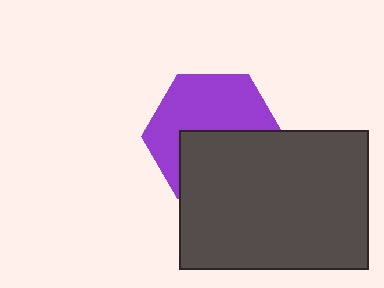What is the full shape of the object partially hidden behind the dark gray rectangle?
The partially hidden object is a purple hexagon.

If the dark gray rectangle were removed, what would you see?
You would see the complete purple hexagon.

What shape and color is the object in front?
The object in front is a dark gray rectangle.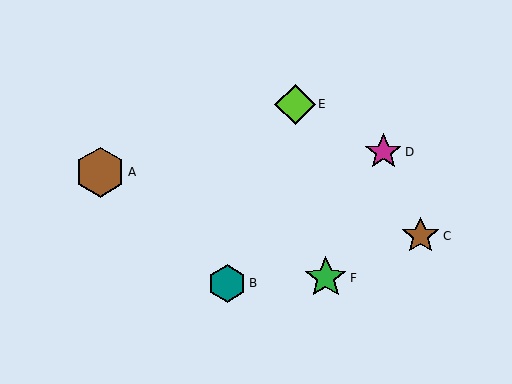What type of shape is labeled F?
Shape F is a green star.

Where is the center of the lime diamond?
The center of the lime diamond is at (295, 104).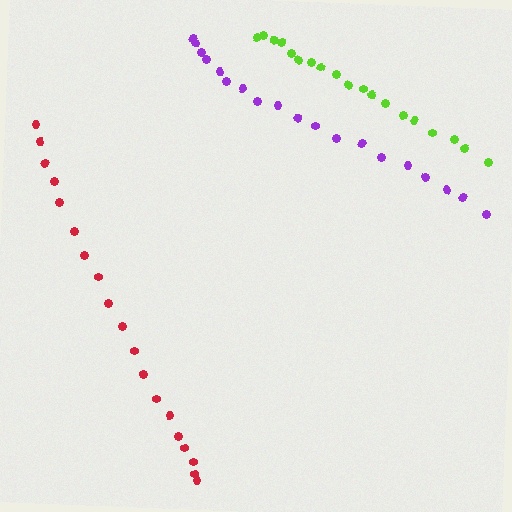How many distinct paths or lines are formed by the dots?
There are 3 distinct paths.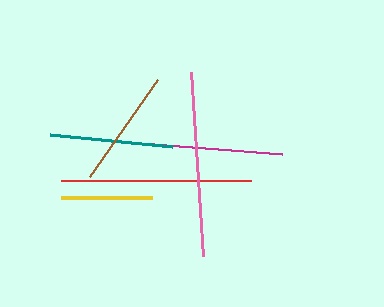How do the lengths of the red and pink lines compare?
The red and pink lines are approximately the same length.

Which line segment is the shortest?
The yellow line is the shortest at approximately 91 pixels.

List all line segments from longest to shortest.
From longest to shortest: red, pink, magenta, teal, brown, yellow.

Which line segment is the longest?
The red line is the longest at approximately 189 pixels.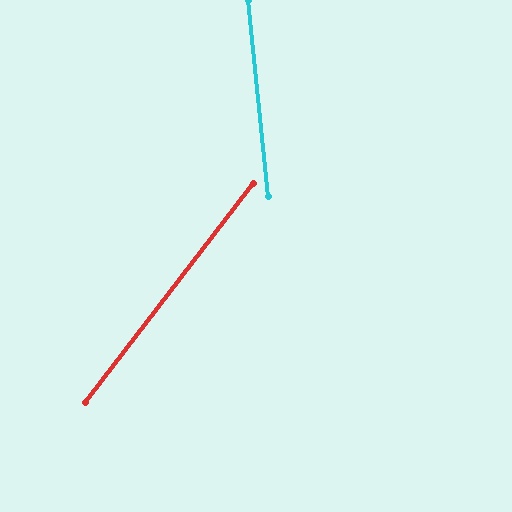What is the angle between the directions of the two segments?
Approximately 43 degrees.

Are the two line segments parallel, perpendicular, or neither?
Neither parallel nor perpendicular — they differ by about 43°.